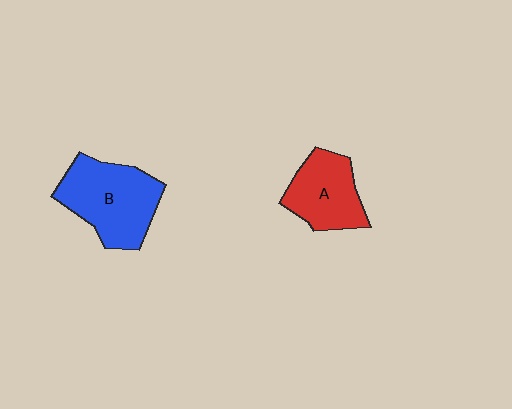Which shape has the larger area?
Shape B (blue).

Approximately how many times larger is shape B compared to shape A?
Approximately 1.4 times.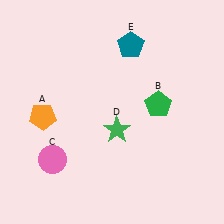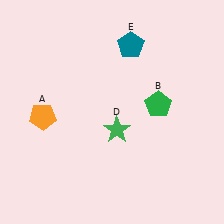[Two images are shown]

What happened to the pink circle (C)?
The pink circle (C) was removed in Image 2. It was in the bottom-left area of Image 1.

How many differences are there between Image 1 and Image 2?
There is 1 difference between the two images.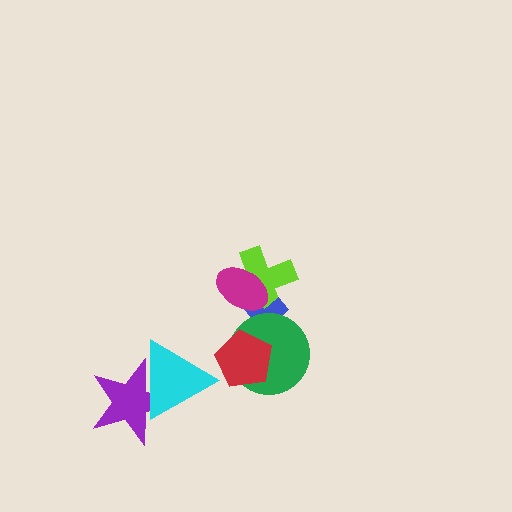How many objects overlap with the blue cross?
4 objects overlap with the blue cross.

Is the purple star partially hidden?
Yes, it is partially covered by another shape.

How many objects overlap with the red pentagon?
2 objects overlap with the red pentagon.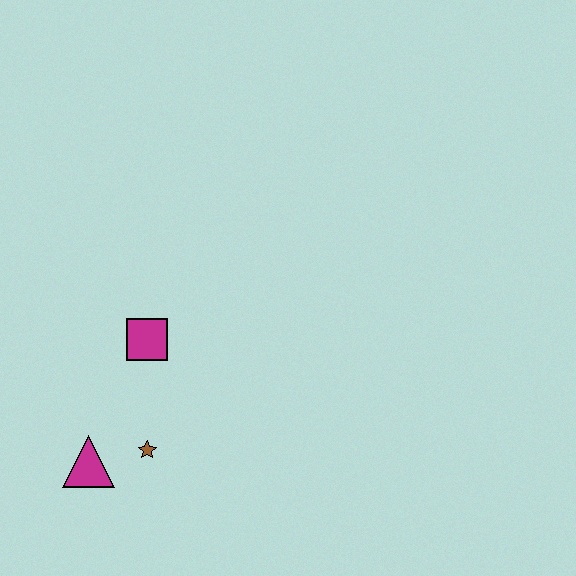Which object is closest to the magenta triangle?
The brown star is closest to the magenta triangle.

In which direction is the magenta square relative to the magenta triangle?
The magenta square is above the magenta triangle.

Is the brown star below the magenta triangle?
No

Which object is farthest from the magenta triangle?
The magenta square is farthest from the magenta triangle.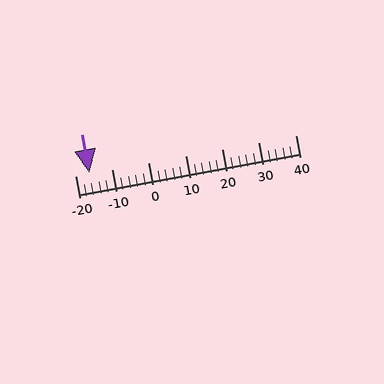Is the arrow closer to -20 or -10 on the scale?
The arrow is closer to -20.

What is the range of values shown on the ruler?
The ruler shows values from -20 to 40.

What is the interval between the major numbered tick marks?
The major tick marks are spaced 10 units apart.